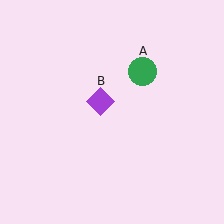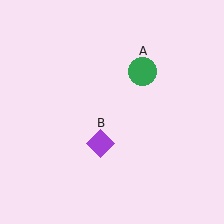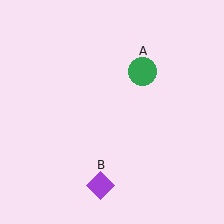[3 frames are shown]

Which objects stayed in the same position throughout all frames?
Green circle (object A) remained stationary.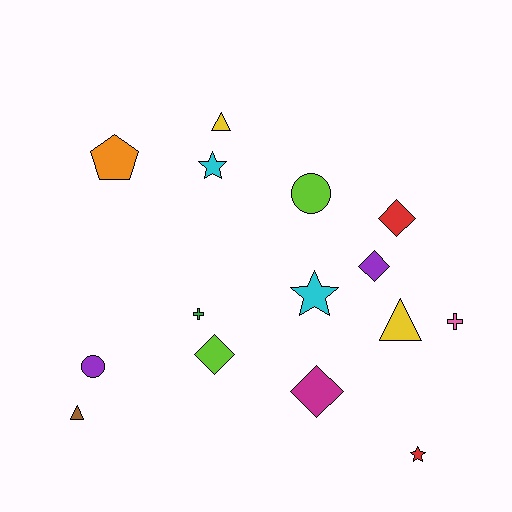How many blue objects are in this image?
There are no blue objects.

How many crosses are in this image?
There are 2 crosses.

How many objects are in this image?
There are 15 objects.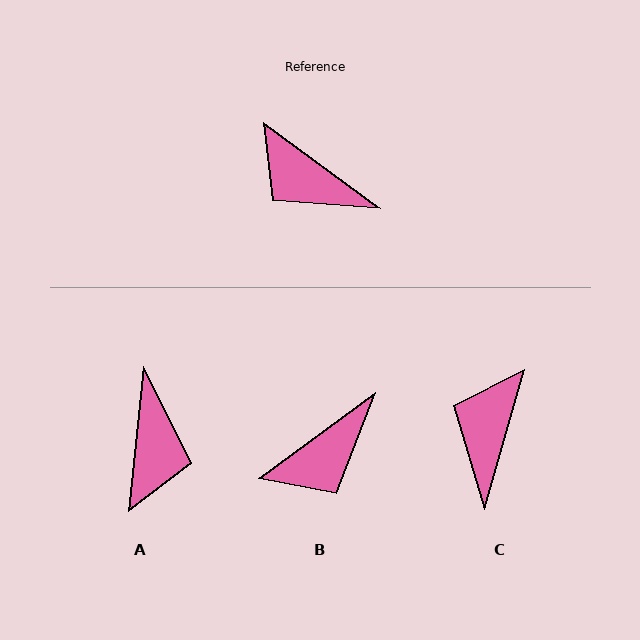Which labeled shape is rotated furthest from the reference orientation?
A, about 120 degrees away.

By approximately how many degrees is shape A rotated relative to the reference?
Approximately 120 degrees counter-clockwise.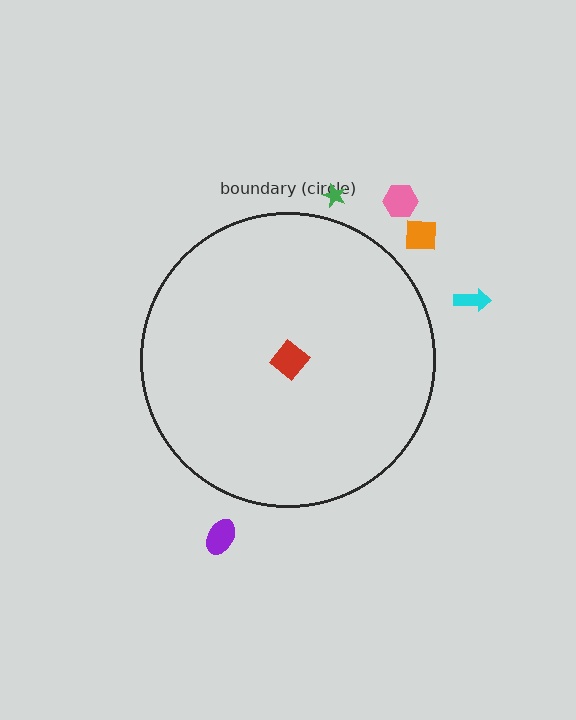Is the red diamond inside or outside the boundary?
Inside.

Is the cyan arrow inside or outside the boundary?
Outside.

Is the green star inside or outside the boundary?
Outside.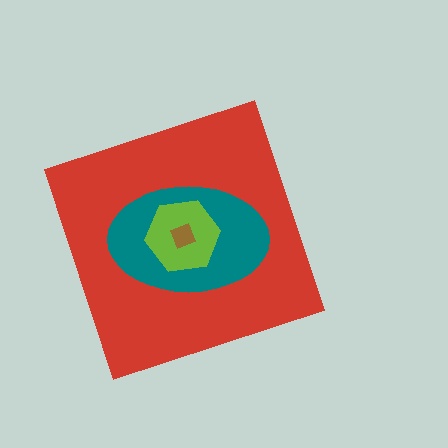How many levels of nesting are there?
4.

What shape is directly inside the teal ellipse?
The lime hexagon.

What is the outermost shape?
The red diamond.